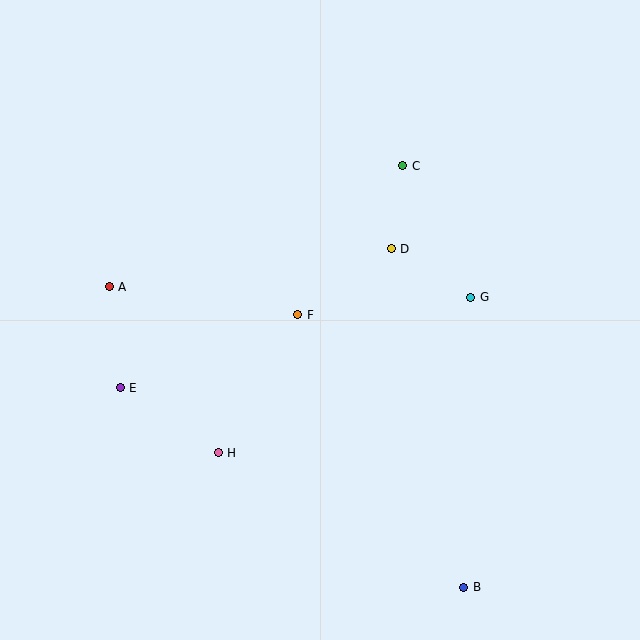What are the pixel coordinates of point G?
Point G is at (471, 297).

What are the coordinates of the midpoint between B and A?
The midpoint between B and A is at (287, 437).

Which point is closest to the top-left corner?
Point A is closest to the top-left corner.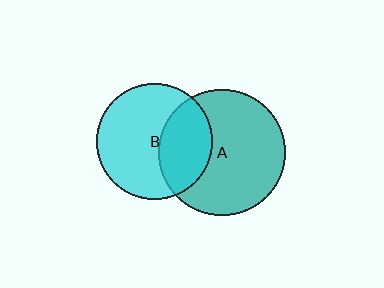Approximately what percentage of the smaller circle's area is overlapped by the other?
Approximately 35%.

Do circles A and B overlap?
Yes.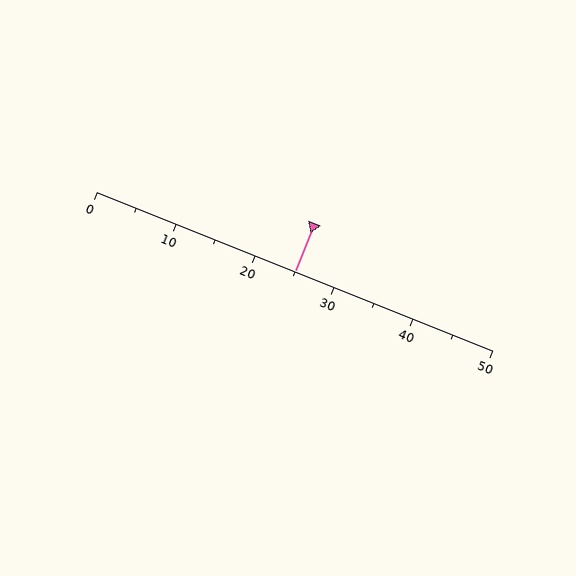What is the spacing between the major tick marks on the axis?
The major ticks are spaced 10 apart.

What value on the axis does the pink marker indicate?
The marker indicates approximately 25.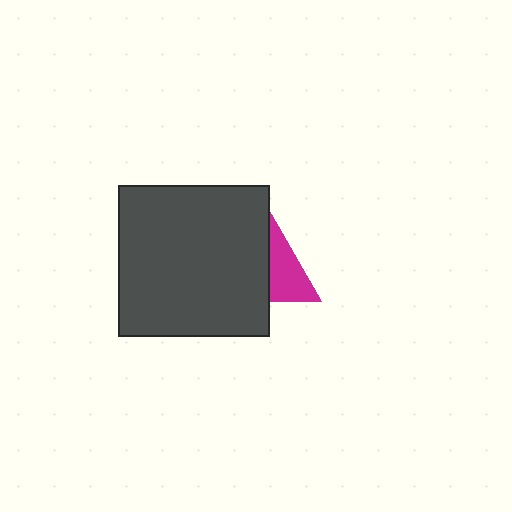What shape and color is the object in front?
The object in front is a dark gray square.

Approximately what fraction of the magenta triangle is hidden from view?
Roughly 60% of the magenta triangle is hidden behind the dark gray square.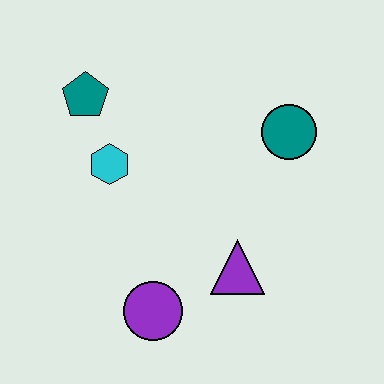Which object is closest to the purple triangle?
The purple circle is closest to the purple triangle.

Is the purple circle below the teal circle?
Yes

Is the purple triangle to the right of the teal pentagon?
Yes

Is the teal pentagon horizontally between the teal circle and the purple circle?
No